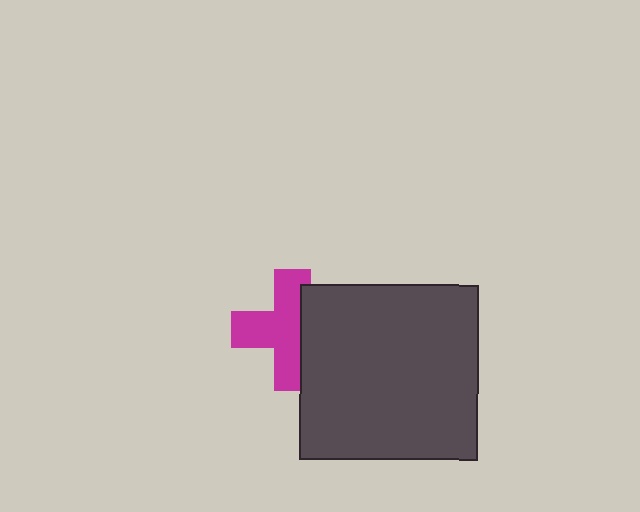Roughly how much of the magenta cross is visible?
About half of it is visible (roughly 63%).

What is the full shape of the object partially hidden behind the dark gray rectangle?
The partially hidden object is a magenta cross.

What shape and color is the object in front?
The object in front is a dark gray rectangle.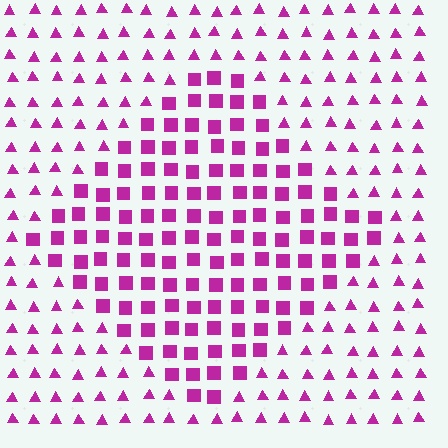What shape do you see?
I see a diamond.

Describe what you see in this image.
The image is filled with small magenta elements arranged in a uniform grid. A diamond-shaped region contains squares, while the surrounding area contains triangles. The boundary is defined purely by the change in element shape.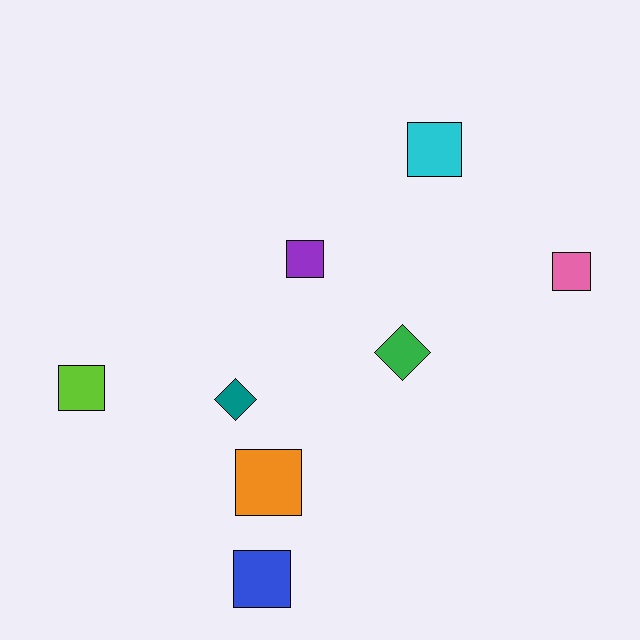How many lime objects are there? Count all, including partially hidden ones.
There is 1 lime object.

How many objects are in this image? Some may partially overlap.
There are 8 objects.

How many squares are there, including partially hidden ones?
There are 6 squares.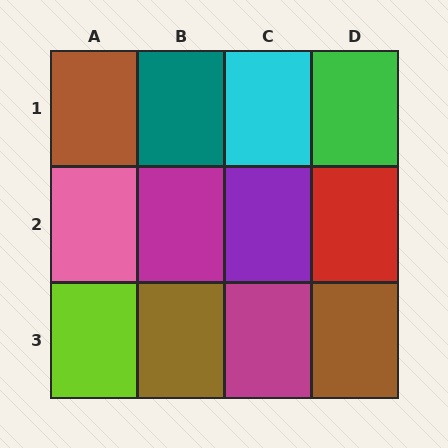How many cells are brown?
3 cells are brown.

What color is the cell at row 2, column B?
Magenta.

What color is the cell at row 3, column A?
Lime.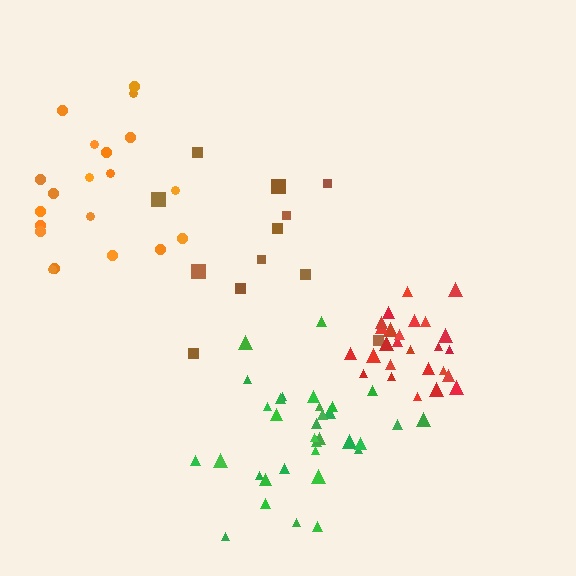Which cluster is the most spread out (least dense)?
Brown.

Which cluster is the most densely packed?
Red.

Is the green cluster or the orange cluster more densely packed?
Green.